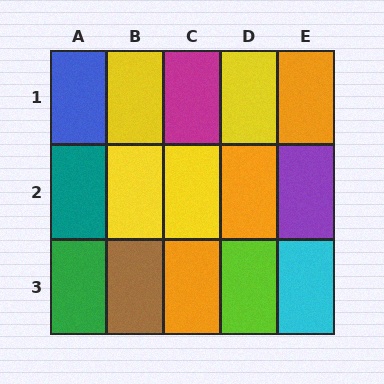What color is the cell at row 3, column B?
Brown.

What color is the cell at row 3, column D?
Lime.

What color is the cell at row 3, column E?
Cyan.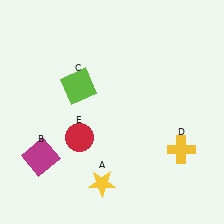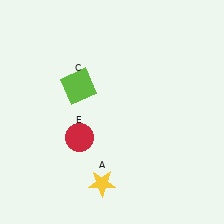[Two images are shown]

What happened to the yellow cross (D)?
The yellow cross (D) was removed in Image 2. It was in the bottom-right area of Image 1.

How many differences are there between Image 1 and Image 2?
There are 2 differences between the two images.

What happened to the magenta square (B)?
The magenta square (B) was removed in Image 2. It was in the bottom-left area of Image 1.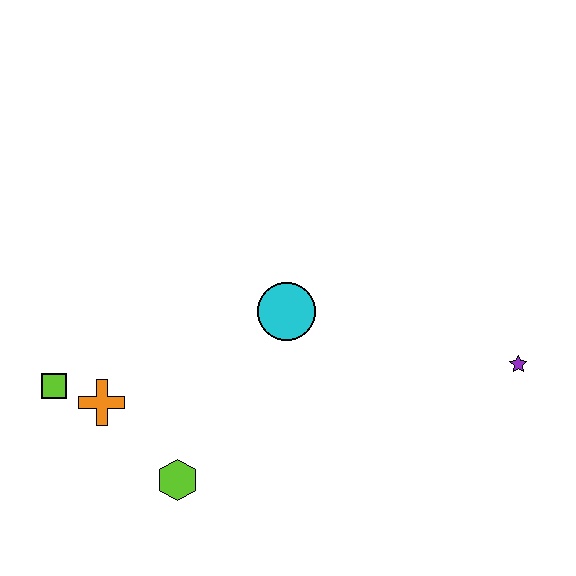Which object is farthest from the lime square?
The purple star is farthest from the lime square.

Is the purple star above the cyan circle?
No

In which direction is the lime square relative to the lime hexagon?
The lime square is to the left of the lime hexagon.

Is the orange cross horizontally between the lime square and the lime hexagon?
Yes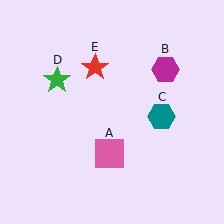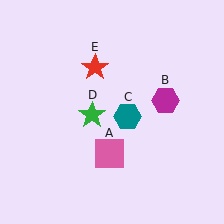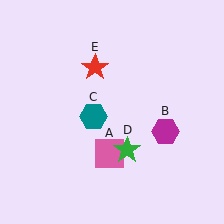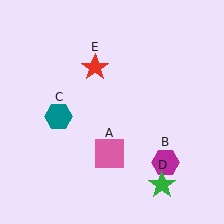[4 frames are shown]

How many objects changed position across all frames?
3 objects changed position: magenta hexagon (object B), teal hexagon (object C), green star (object D).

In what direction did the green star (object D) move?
The green star (object D) moved down and to the right.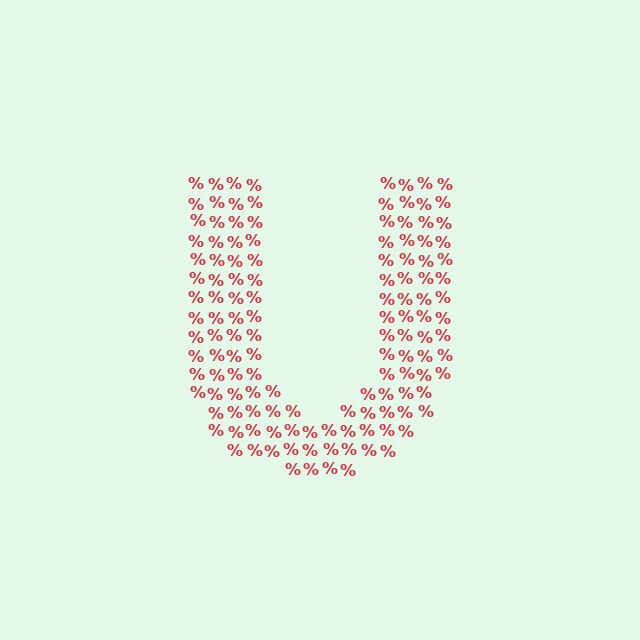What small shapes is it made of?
It is made of small percent signs.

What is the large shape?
The large shape is the letter U.